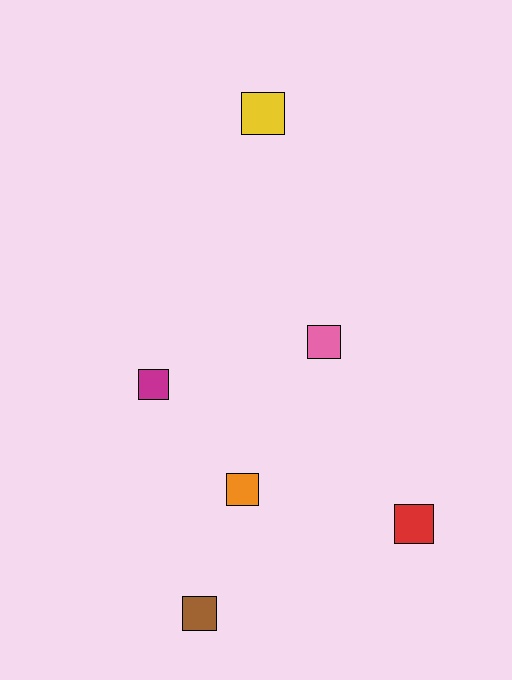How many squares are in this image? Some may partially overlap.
There are 6 squares.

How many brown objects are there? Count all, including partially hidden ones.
There is 1 brown object.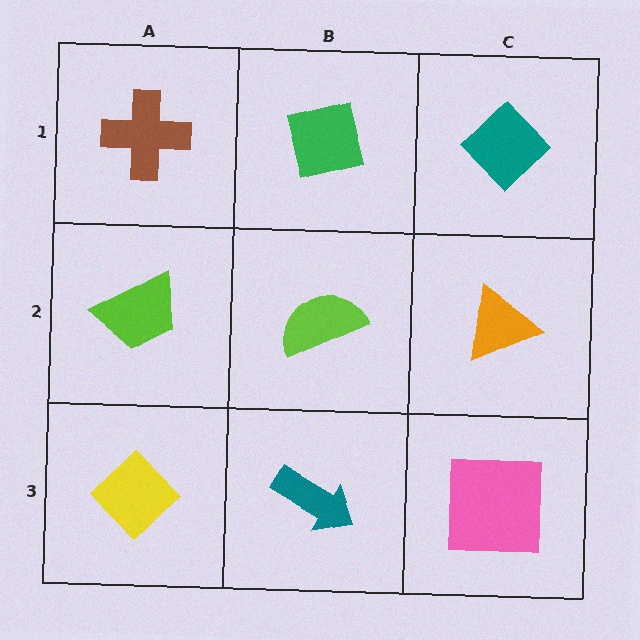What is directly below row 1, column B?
A lime semicircle.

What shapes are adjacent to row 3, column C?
An orange triangle (row 2, column C), a teal arrow (row 3, column B).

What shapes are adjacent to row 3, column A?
A lime trapezoid (row 2, column A), a teal arrow (row 3, column B).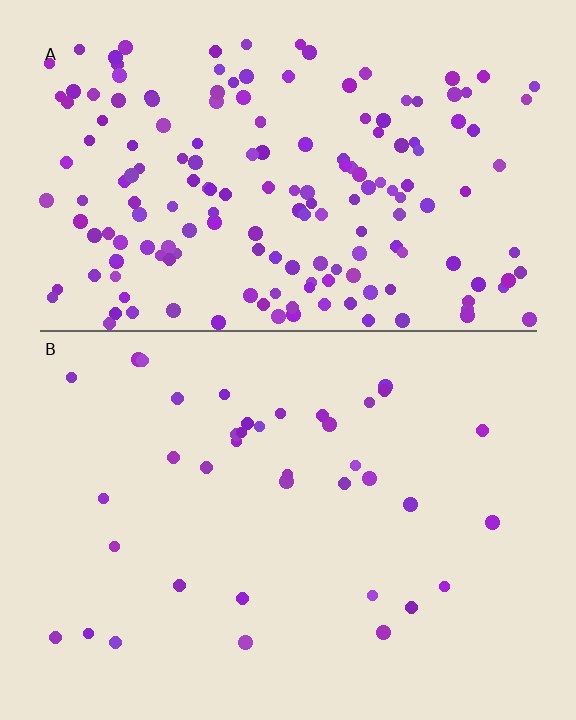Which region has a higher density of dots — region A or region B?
A (the top).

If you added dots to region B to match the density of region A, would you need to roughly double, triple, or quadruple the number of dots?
Approximately quadruple.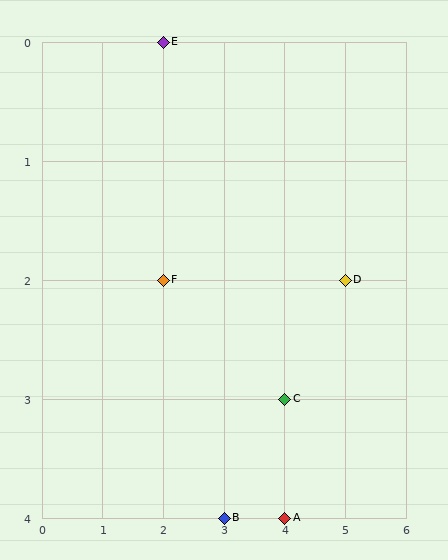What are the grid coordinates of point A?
Point A is at grid coordinates (4, 4).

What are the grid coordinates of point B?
Point B is at grid coordinates (3, 4).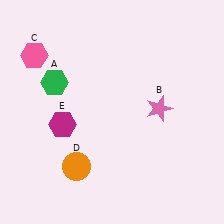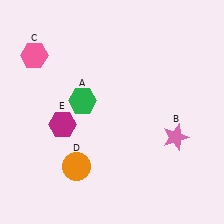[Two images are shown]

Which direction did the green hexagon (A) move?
The green hexagon (A) moved right.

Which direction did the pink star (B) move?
The pink star (B) moved down.